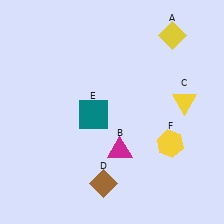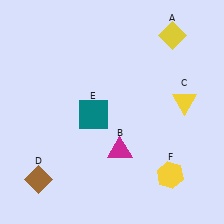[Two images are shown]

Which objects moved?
The objects that moved are: the brown diamond (D), the yellow hexagon (F).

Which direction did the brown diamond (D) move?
The brown diamond (D) moved left.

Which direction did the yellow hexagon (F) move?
The yellow hexagon (F) moved down.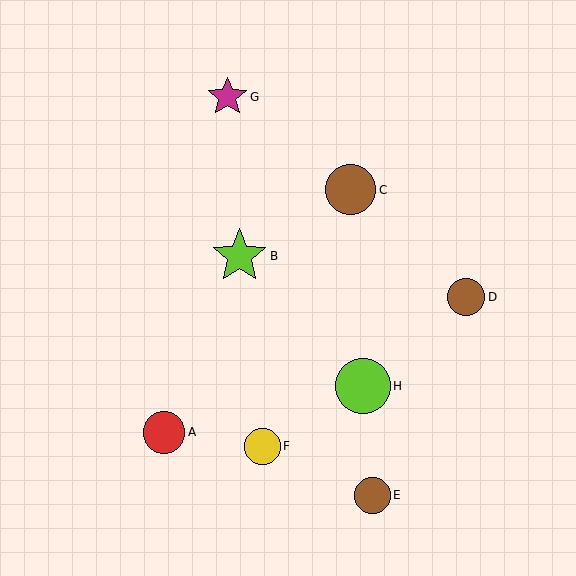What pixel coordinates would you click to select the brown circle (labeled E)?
Click at (373, 495) to select the brown circle E.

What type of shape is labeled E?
Shape E is a brown circle.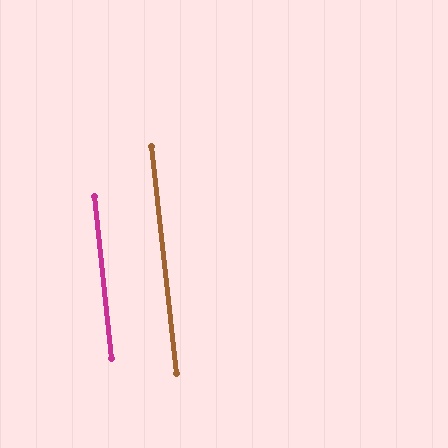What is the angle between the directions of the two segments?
Approximately 0 degrees.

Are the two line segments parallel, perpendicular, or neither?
Parallel — their directions differ by only 0.5°.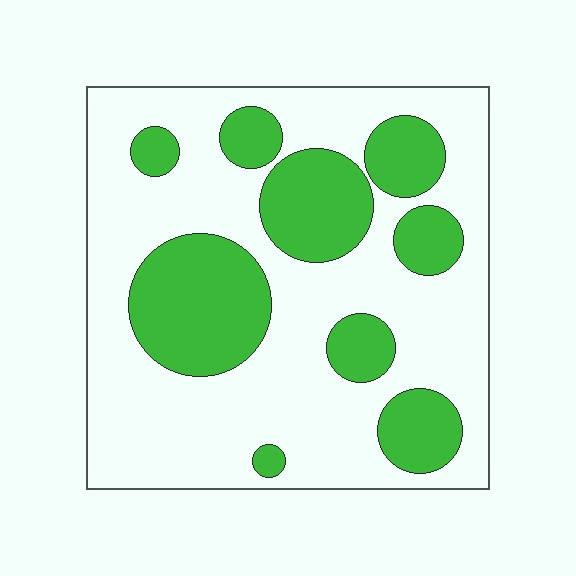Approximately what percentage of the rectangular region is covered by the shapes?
Approximately 30%.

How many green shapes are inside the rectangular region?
9.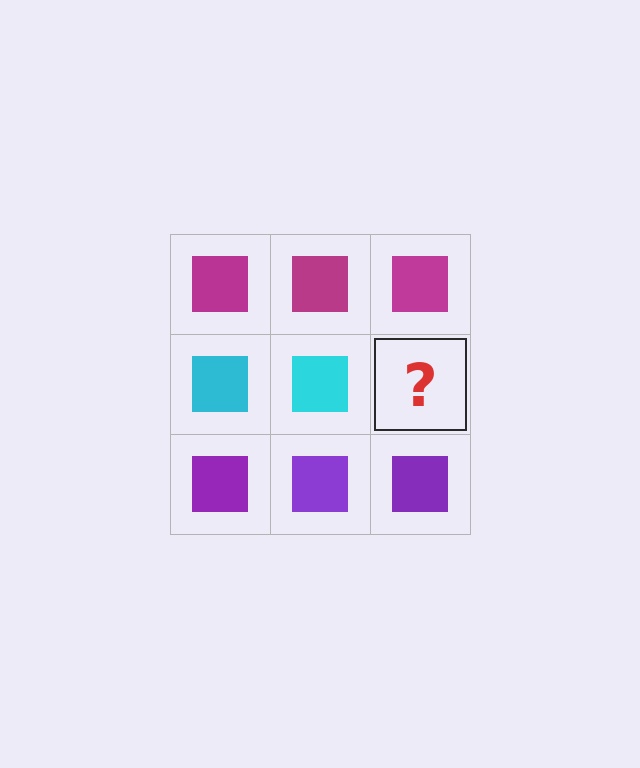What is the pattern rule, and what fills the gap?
The rule is that each row has a consistent color. The gap should be filled with a cyan square.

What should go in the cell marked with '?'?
The missing cell should contain a cyan square.